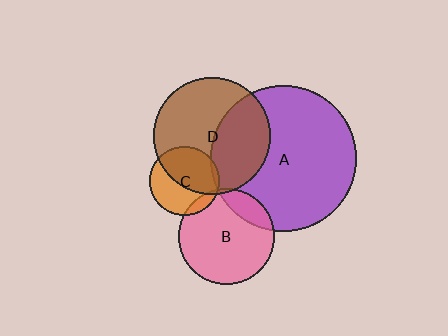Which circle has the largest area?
Circle A (purple).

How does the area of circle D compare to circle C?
Approximately 2.8 times.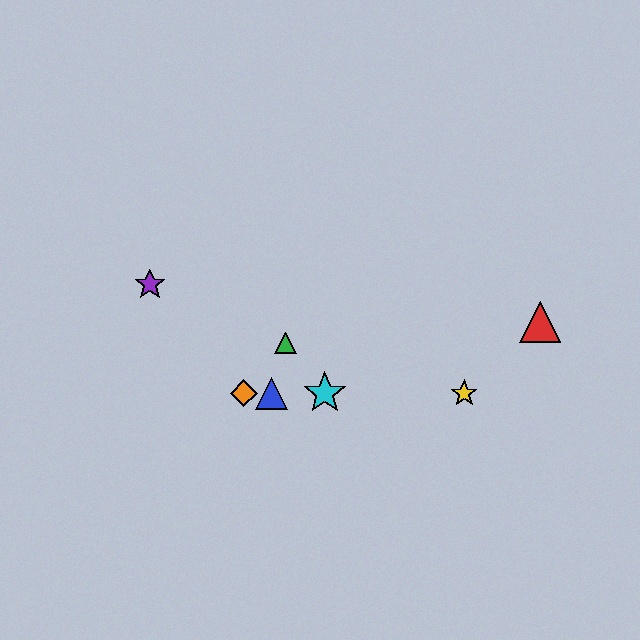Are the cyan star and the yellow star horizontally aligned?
Yes, both are at y≈393.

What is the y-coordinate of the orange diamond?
The orange diamond is at y≈393.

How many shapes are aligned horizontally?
4 shapes (the blue triangle, the yellow star, the orange diamond, the cyan star) are aligned horizontally.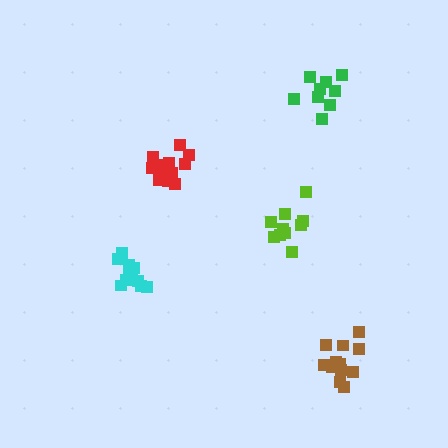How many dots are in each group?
Group 1: 11 dots, Group 2: 14 dots, Group 3: 10 dots, Group 4: 12 dots, Group 5: 9 dots (56 total).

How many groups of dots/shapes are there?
There are 5 groups.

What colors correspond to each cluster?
The clusters are colored: cyan, red, lime, brown, green.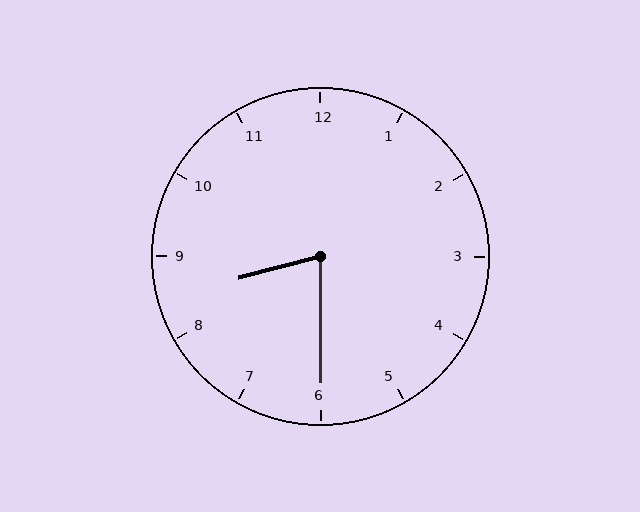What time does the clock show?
8:30.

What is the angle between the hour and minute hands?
Approximately 75 degrees.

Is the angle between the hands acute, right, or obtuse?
It is acute.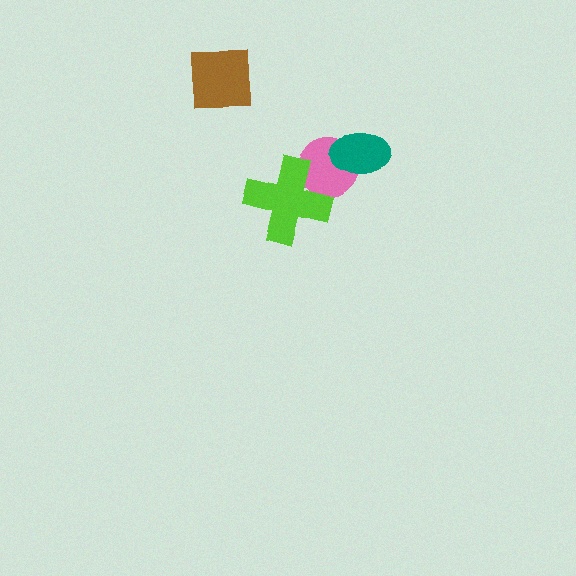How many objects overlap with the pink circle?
2 objects overlap with the pink circle.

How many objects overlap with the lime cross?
1 object overlaps with the lime cross.